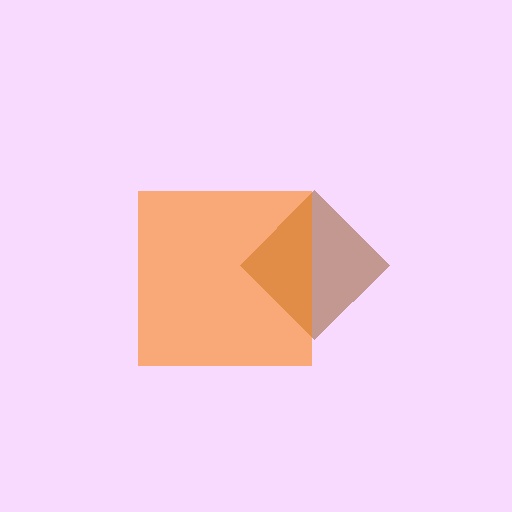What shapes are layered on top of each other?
The layered shapes are: a brown diamond, an orange square.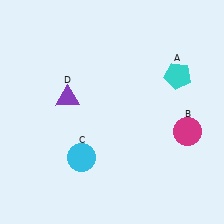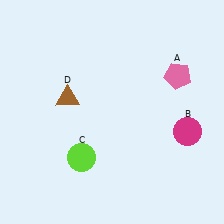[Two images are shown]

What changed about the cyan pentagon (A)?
In Image 1, A is cyan. In Image 2, it changed to pink.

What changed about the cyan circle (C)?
In Image 1, C is cyan. In Image 2, it changed to lime.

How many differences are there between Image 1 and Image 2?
There are 3 differences between the two images.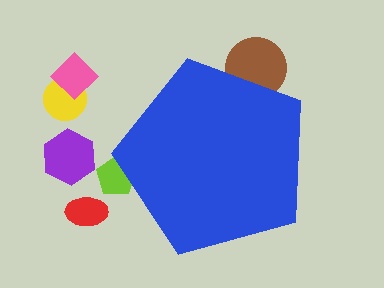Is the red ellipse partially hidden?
No, the red ellipse is fully visible.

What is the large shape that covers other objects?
A blue pentagon.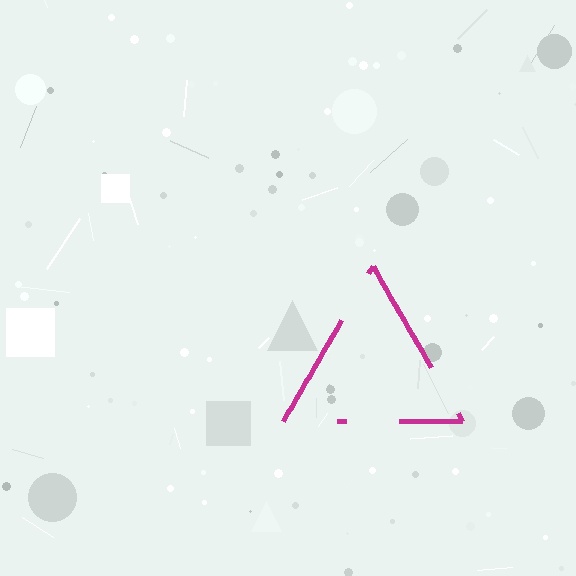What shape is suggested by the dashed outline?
The dashed outline suggests a triangle.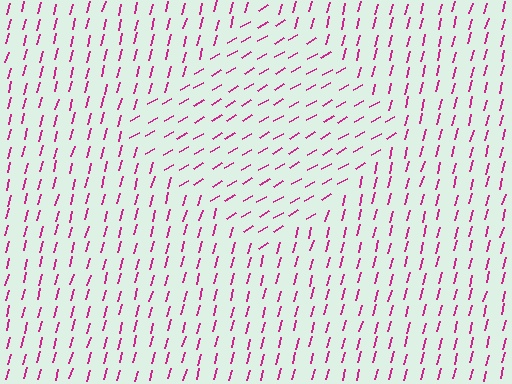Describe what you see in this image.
The image is filled with small magenta line segments. A diamond region in the image has lines oriented differently from the surrounding lines, creating a visible texture boundary.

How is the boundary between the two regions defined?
The boundary is defined purely by a change in line orientation (approximately 45 degrees difference). All lines are the same color and thickness.